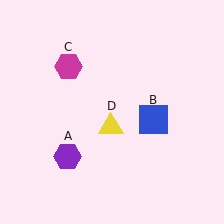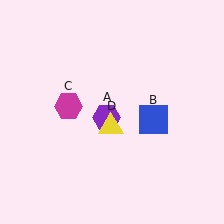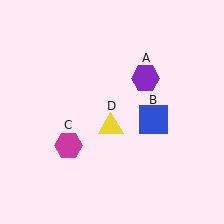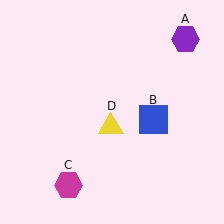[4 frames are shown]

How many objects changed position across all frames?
2 objects changed position: purple hexagon (object A), magenta hexagon (object C).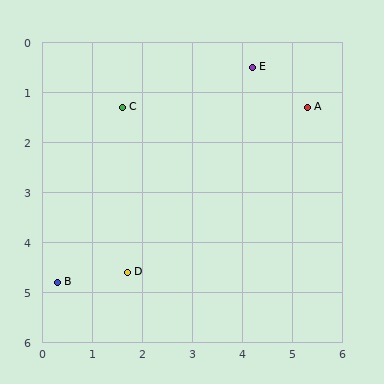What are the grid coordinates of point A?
Point A is at approximately (5.3, 1.3).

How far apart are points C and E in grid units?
Points C and E are about 2.7 grid units apart.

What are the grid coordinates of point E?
Point E is at approximately (4.2, 0.5).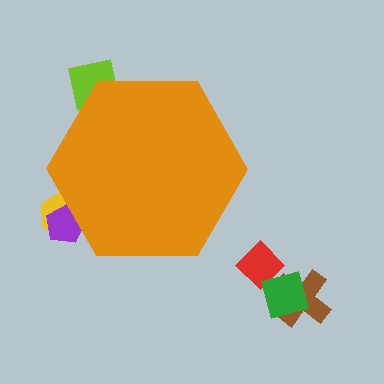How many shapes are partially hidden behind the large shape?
3 shapes are partially hidden.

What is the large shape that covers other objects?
An orange hexagon.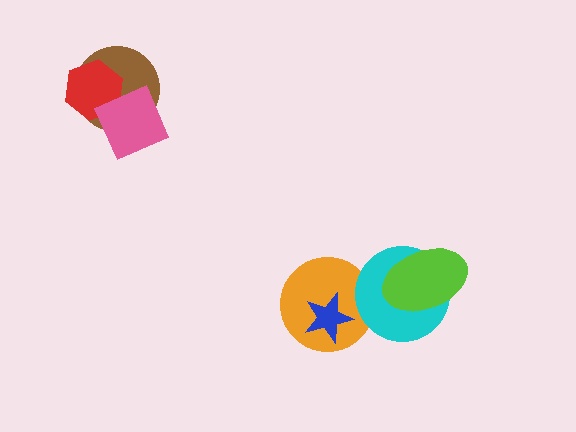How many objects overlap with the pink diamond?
2 objects overlap with the pink diamond.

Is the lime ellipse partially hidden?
No, no other shape covers it.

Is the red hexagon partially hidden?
Yes, it is partially covered by another shape.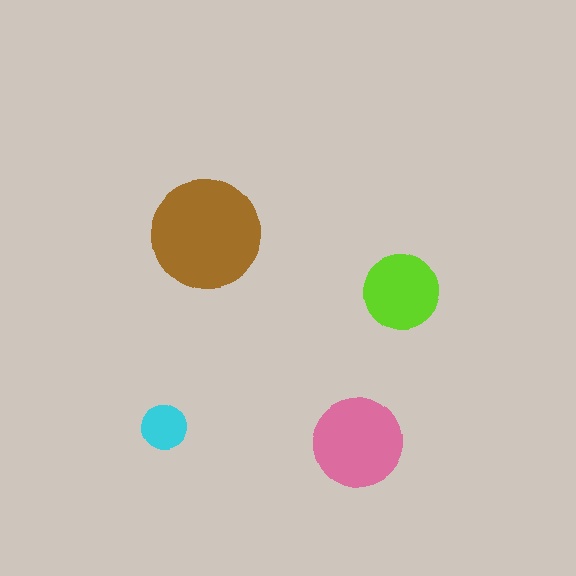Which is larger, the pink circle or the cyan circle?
The pink one.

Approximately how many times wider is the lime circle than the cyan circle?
About 1.5 times wider.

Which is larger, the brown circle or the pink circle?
The brown one.